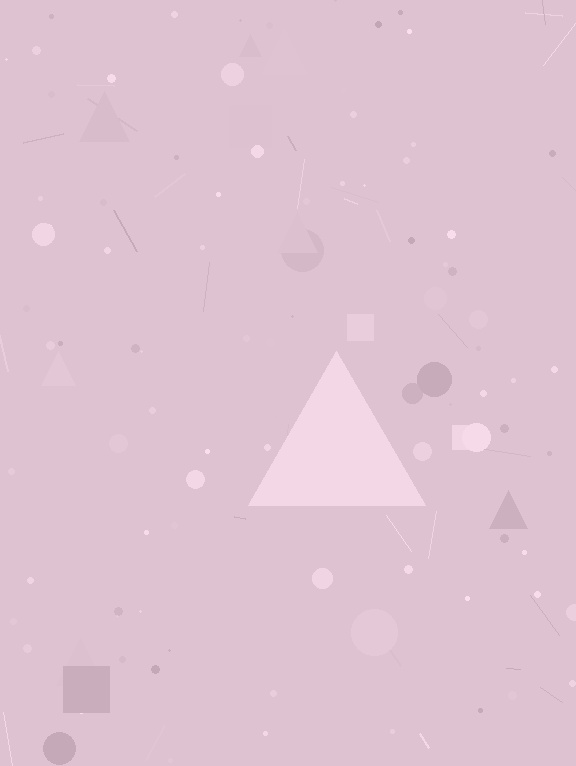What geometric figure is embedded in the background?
A triangle is embedded in the background.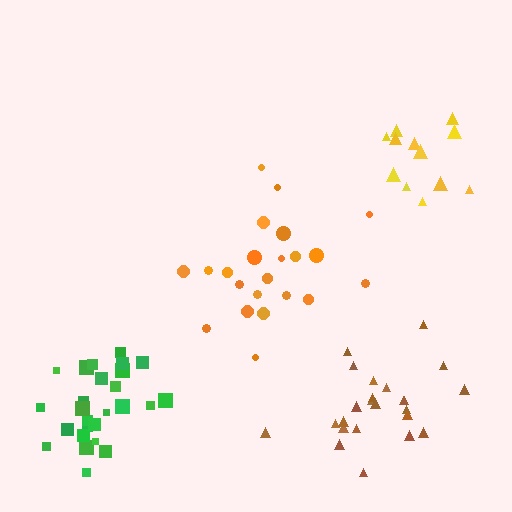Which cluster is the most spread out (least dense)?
Orange.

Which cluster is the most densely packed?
Brown.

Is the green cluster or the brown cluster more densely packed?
Brown.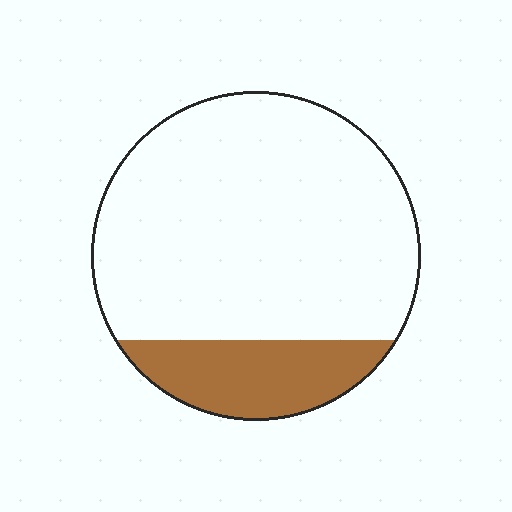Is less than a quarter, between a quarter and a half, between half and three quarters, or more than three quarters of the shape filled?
Less than a quarter.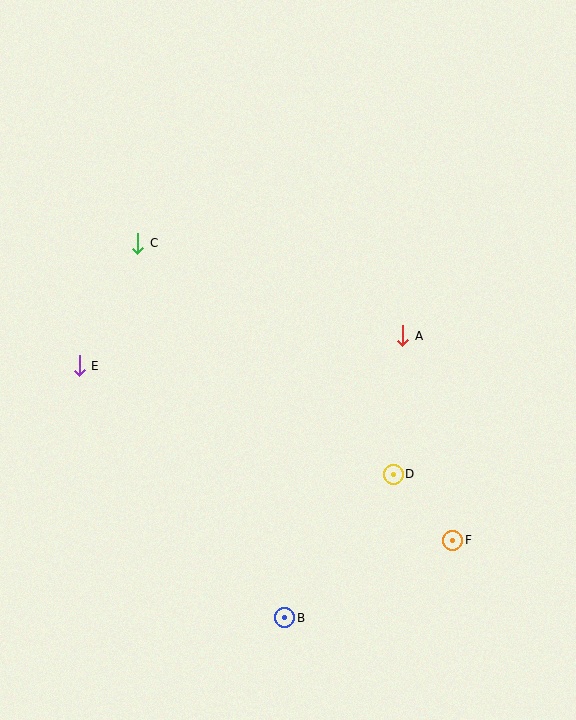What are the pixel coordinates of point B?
Point B is at (284, 618).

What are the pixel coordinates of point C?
Point C is at (138, 243).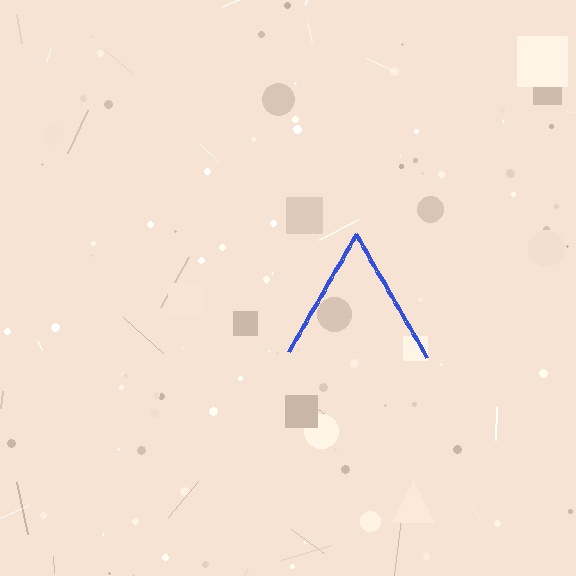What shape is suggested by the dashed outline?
The dashed outline suggests a triangle.